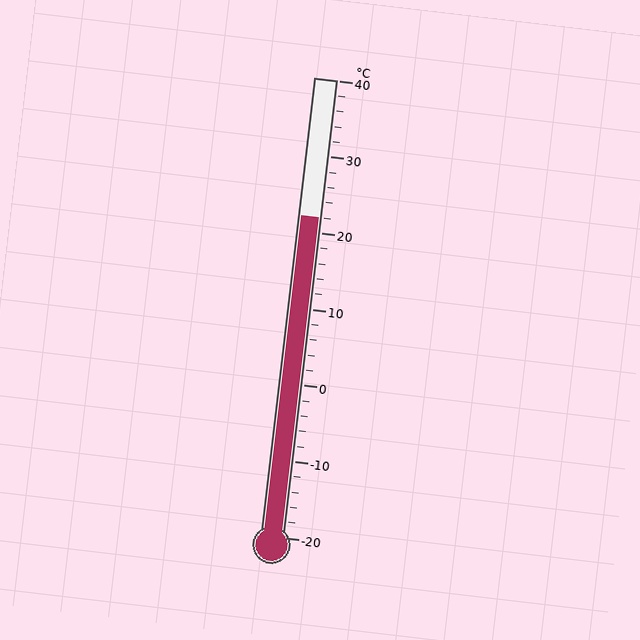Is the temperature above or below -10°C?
The temperature is above -10°C.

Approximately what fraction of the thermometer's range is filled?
The thermometer is filled to approximately 70% of its range.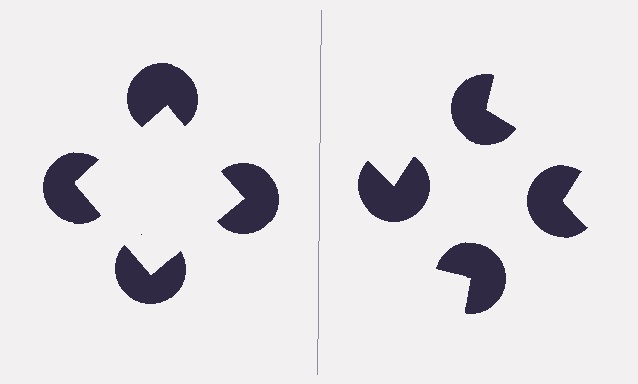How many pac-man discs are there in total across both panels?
8 — 4 on each side.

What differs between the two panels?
The pac-man discs are positioned identically on both sides; only the wedge orientations differ. On the left they align to a square; on the right they are misaligned.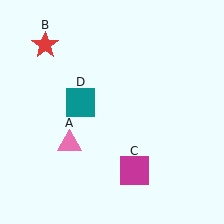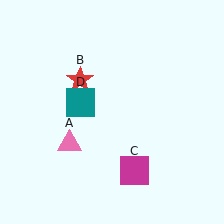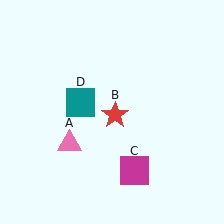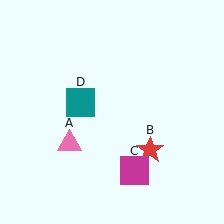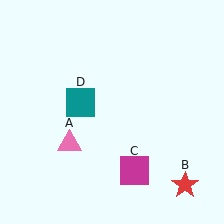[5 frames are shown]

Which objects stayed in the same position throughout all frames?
Pink triangle (object A) and magenta square (object C) and teal square (object D) remained stationary.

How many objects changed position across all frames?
1 object changed position: red star (object B).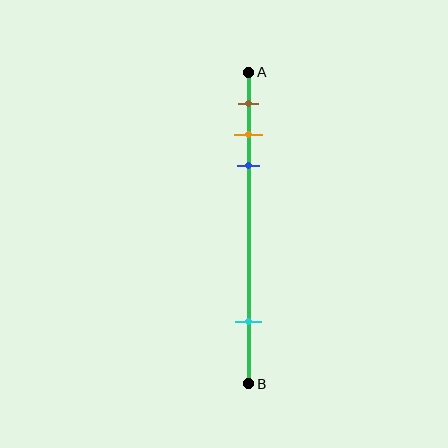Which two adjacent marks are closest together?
The orange and blue marks are the closest adjacent pair.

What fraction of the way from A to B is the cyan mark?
The cyan mark is approximately 80% (0.8) of the way from A to B.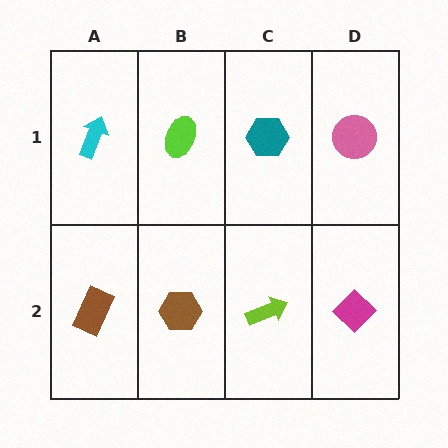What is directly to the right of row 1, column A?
A lime ellipse.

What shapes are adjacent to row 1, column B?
A brown hexagon (row 2, column B), a cyan arrow (row 1, column A), a teal hexagon (row 1, column C).